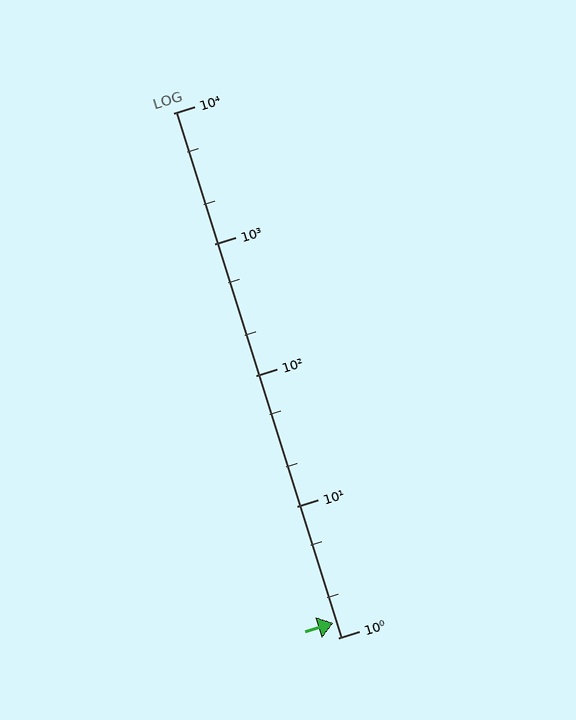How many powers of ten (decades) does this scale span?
The scale spans 4 decades, from 1 to 10000.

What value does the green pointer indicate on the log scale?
The pointer indicates approximately 1.3.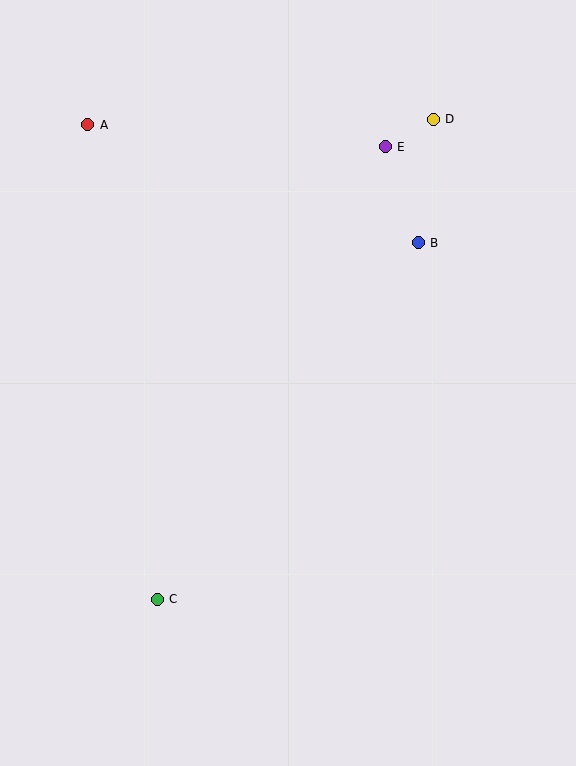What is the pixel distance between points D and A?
The distance between D and A is 345 pixels.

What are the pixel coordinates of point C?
Point C is at (157, 599).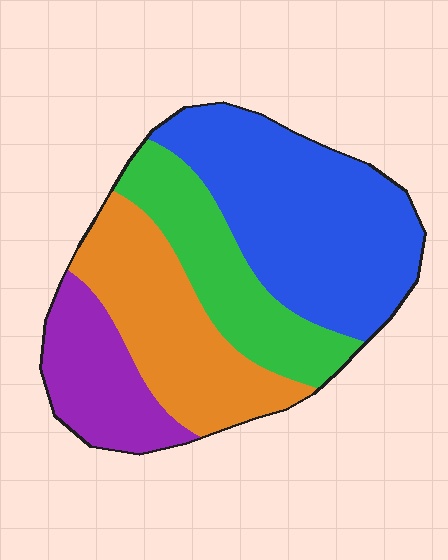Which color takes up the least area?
Purple, at roughly 15%.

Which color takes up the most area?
Blue, at roughly 40%.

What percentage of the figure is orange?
Orange covers 25% of the figure.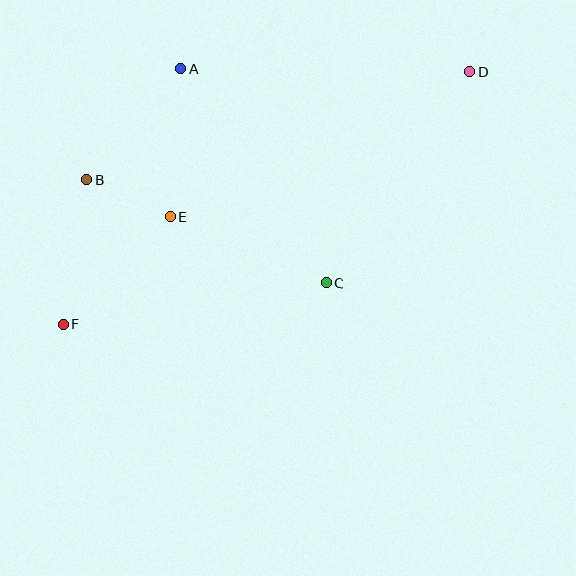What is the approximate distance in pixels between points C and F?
The distance between C and F is approximately 267 pixels.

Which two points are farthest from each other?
Points D and F are farthest from each other.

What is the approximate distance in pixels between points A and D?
The distance between A and D is approximately 289 pixels.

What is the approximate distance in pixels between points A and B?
The distance between A and B is approximately 146 pixels.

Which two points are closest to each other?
Points B and E are closest to each other.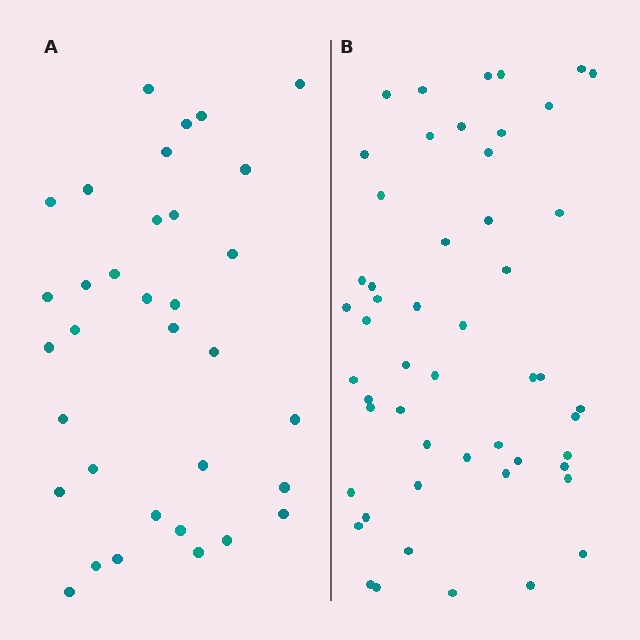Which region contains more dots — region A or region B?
Region B (the right region) has more dots.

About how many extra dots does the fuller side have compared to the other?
Region B has approximately 20 more dots than region A.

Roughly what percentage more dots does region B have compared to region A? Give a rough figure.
About 55% more.